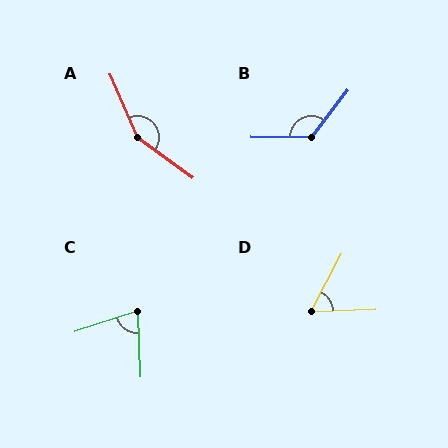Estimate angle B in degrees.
Approximately 127 degrees.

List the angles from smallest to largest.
D (61°), C (74°), B (127°), A (150°).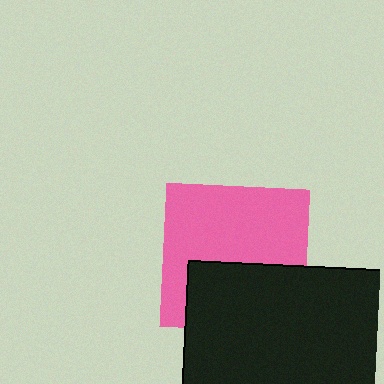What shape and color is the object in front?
The object in front is a black rectangle.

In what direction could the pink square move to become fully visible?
The pink square could move up. That would shift it out from behind the black rectangle entirely.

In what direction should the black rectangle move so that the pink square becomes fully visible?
The black rectangle should move down. That is the shortest direction to clear the overlap and leave the pink square fully visible.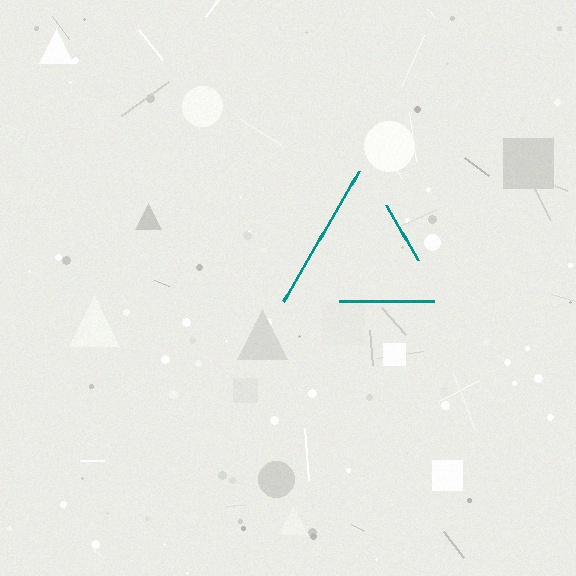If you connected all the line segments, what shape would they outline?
They would outline a triangle.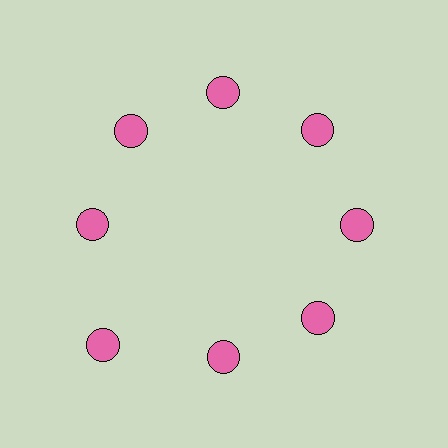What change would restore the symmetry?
The symmetry would be restored by moving it inward, back onto the ring so that all 8 circles sit at equal angles and equal distance from the center.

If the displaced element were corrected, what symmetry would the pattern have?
It would have 8-fold rotational symmetry — the pattern would map onto itself every 45 degrees.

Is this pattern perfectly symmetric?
No. The 8 pink circles are arranged in a ring, but one element near the 8 o'clock position is pushed outward from the center, breaking the 8-fold rotational symmetry.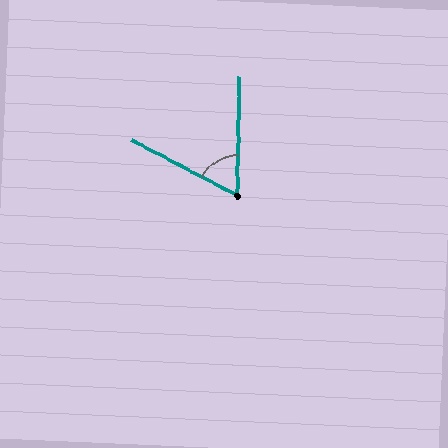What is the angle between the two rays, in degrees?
Approximately 63 degrees.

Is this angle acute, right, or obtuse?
It is acute.